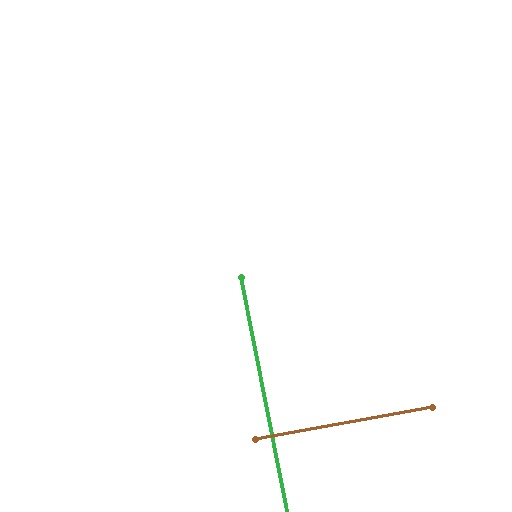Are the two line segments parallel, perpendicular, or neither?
Perpendicular — they meet at approximately 89°.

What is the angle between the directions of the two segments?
Approximately 89 degrees.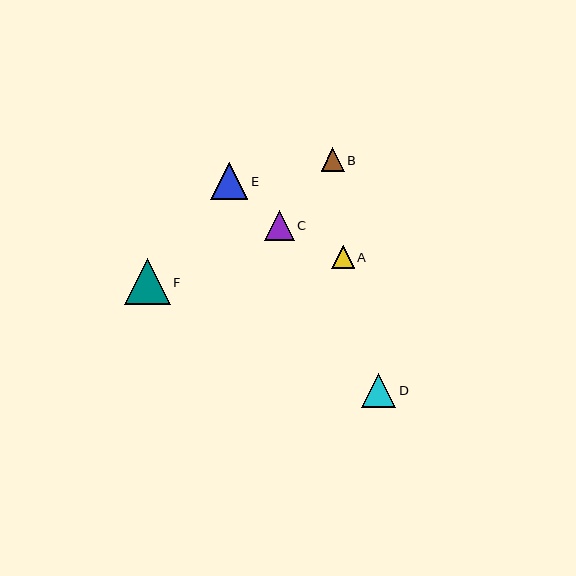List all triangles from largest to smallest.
From largest to smallest: F, E, D, C, B, A.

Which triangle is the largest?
Triangle F is the largest with a size of approximately 46 pixels.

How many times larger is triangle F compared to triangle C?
Triangle F is approximately 1.5 times the size of triangle C.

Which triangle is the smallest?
Triangle A is the smallest with a size of approximately 23 pixels.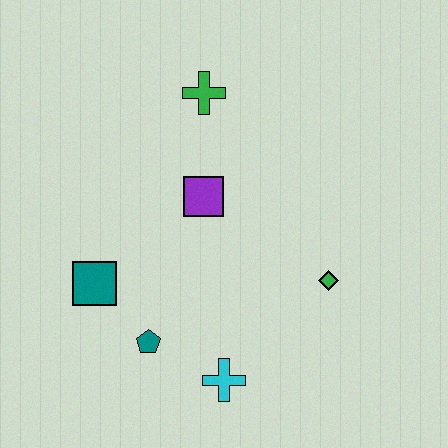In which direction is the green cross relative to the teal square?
The green cross is above the teal square.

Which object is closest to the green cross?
The purple square is closest to the green cross.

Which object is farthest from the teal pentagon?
The green cross is farthest from the teal pentagon.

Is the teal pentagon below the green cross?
Yes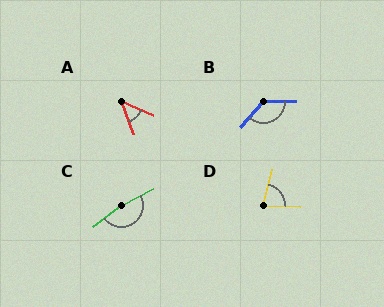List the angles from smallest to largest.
A (46°), D (77°), B (131°), C (169°).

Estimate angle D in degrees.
Approximately 77 degrees.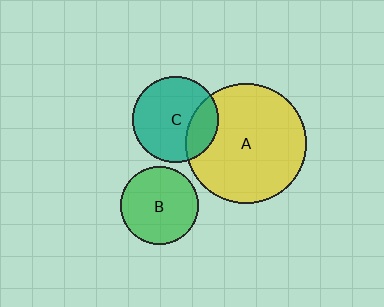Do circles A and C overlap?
Yes.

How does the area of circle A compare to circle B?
Approximately 2.4 times.